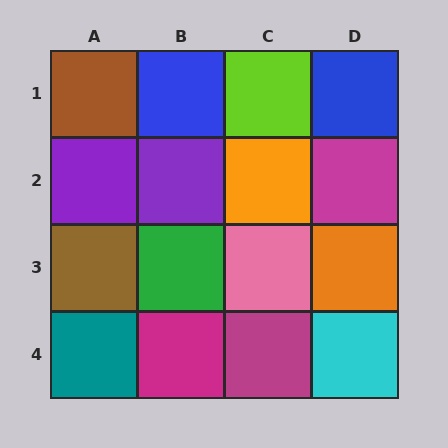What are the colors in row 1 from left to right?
Brown, blue, lime, blue.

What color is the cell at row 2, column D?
Magenta.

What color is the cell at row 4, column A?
Teal.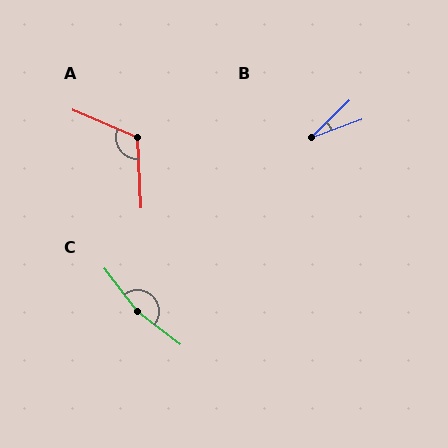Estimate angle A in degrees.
Approximately 116 degrees.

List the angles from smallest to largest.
B (25°), A (116°), C (166°).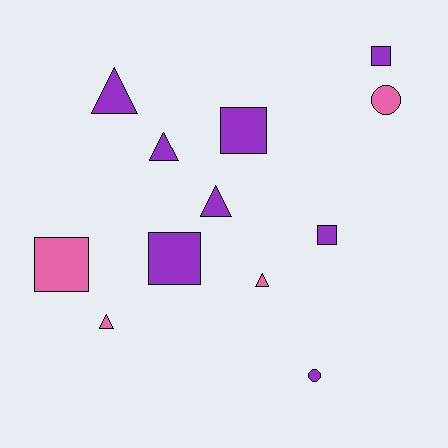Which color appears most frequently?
Purple, with 8 objects.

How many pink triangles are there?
There are 2 pink triangles.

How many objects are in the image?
There are 12 objects.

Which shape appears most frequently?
Square, with 5 objects.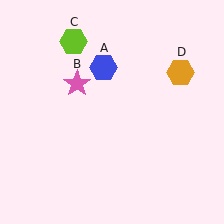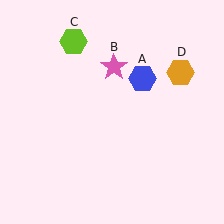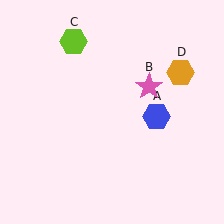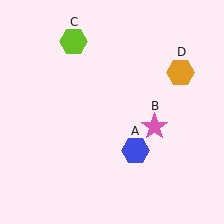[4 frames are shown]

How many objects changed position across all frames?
2 objects changed position: blue hexagon (object A), pink star (object B).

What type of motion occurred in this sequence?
The blue hexagon (object A), pink star (object B) rotated clockwise around the center of the scene.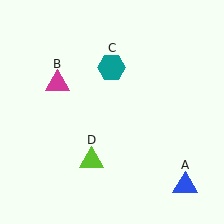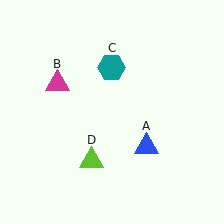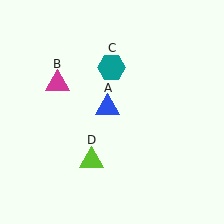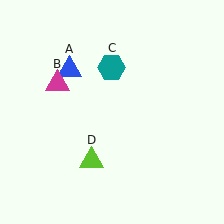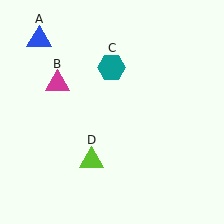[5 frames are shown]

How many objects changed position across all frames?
1 object changed position: blue triangle (object A).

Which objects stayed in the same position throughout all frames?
Magenta triangle (object B) and teal hexagon (object C) and lime triangle (object D) remained stationary.